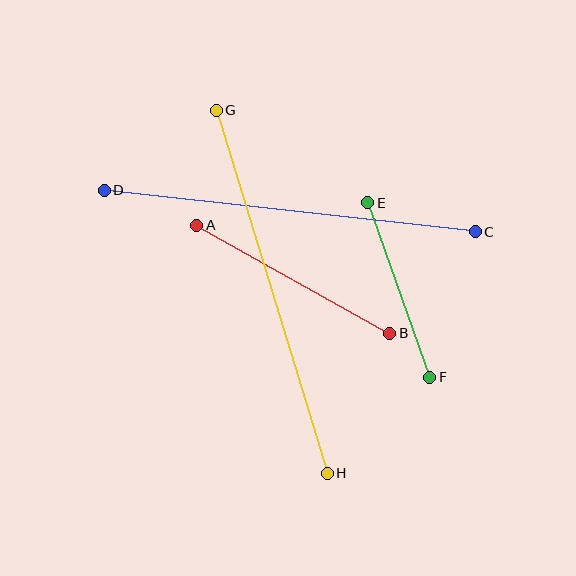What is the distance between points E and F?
The distance is approximately 186 pixels.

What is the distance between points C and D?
The distance is approximately 373 pixels.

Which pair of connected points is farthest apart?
Points G and H are farthest apart.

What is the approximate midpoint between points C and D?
The midpoint is at approximately (290, 211) pixels.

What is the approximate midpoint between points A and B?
The midpoint is at approximately (293, 279) pixels.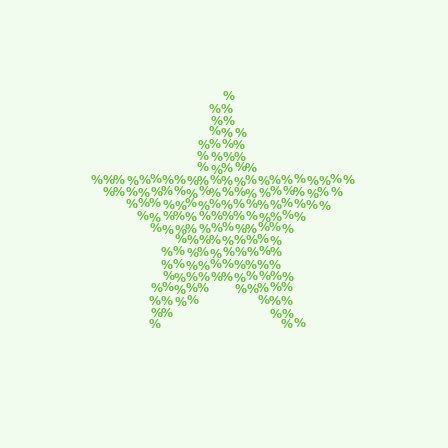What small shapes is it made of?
It is made of small percent signs.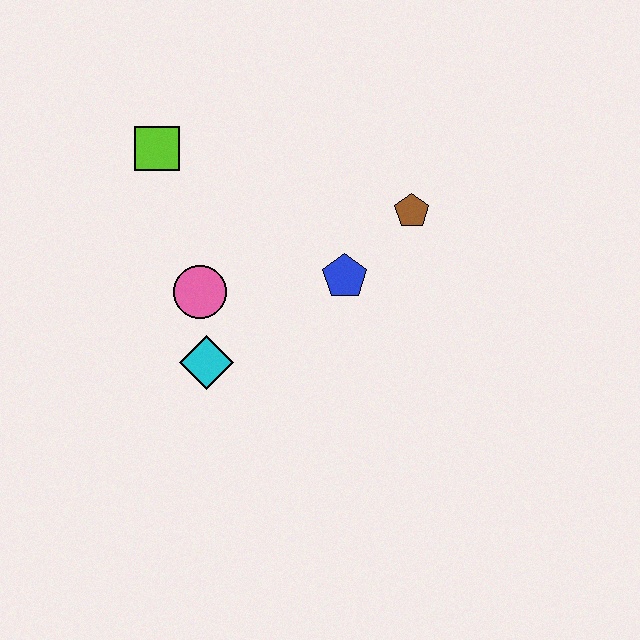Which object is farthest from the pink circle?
The brown pentagon is farthest from the pink circle.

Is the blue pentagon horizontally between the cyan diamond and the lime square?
No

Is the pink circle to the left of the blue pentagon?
Yes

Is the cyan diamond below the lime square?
Yes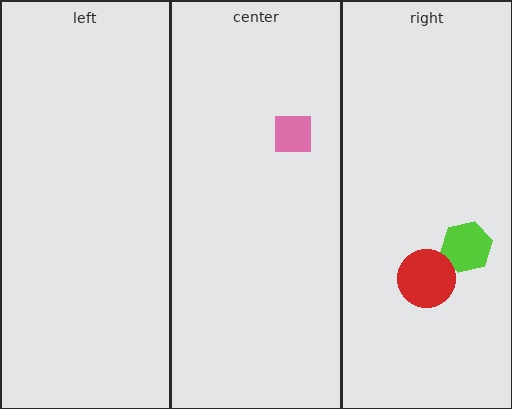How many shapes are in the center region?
1.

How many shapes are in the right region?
2.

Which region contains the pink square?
The center region.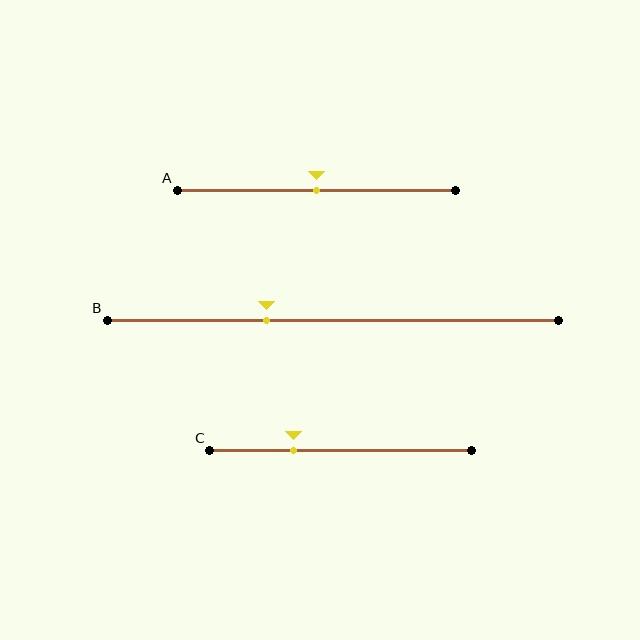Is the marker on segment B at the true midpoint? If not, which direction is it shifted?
No, the marker on segment B is shifted to the left by about 15% of the segment length.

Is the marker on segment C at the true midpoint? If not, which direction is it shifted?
No, the marker on segment C is shifted to the left by about 18% of the segment length.